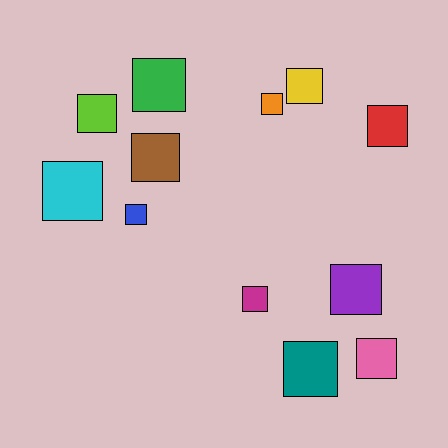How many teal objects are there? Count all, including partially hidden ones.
There is 1 teal object.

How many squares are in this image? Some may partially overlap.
There are 12 squares.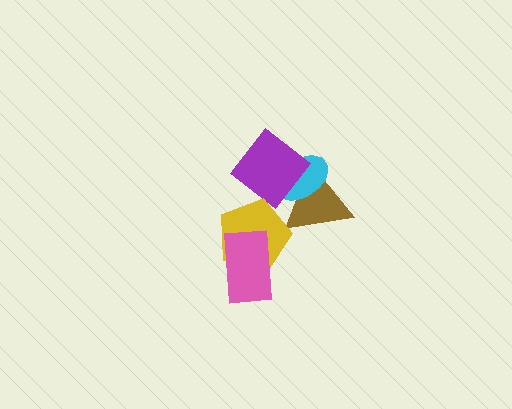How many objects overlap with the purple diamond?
2 objects overlap with the purple diamond.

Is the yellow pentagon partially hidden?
Yes, it is partially covered by another shape.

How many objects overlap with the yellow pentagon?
1 object overlaps with the yellow pentagon.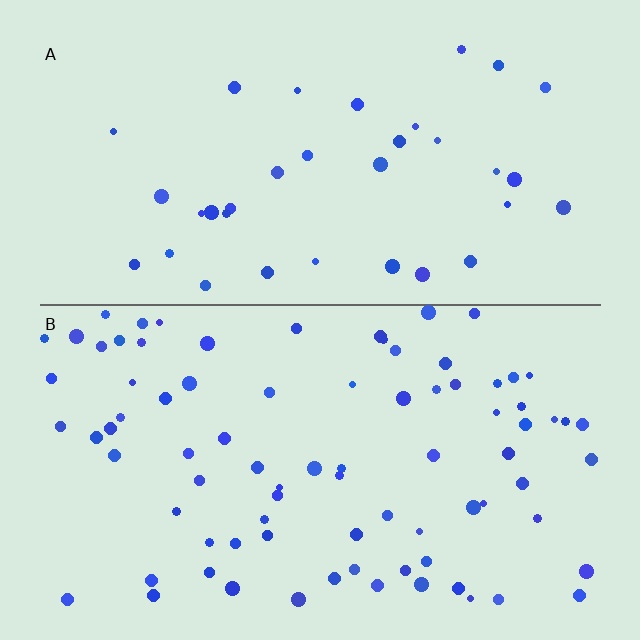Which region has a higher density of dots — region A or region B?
B (the bottom).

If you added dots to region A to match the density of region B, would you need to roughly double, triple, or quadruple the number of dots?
Approximately double.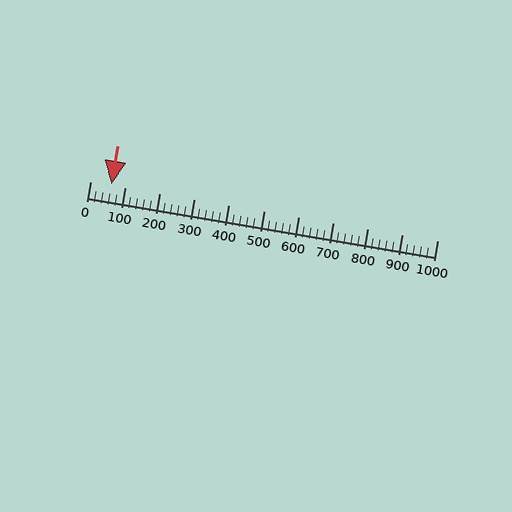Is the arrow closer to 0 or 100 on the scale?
The arrow is closer to 100.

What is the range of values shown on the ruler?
The ruler shows values from 0 to 1000.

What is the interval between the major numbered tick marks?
The major tick marks are spaced 100 units apart.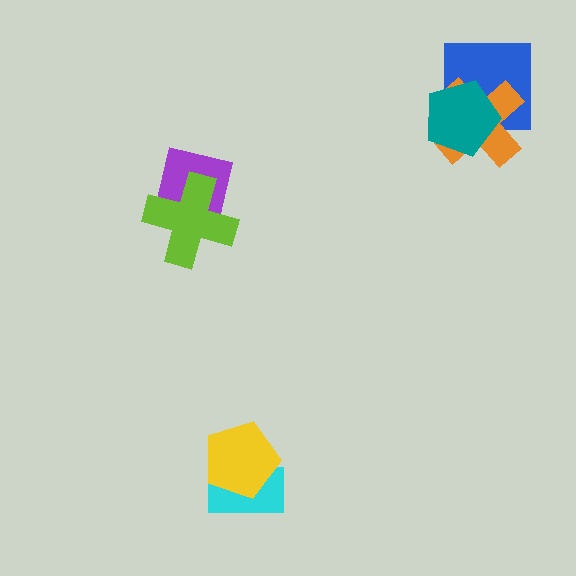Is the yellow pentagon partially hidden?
No, no other shape covers it.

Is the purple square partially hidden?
Yes, it is partially covered by another shape.